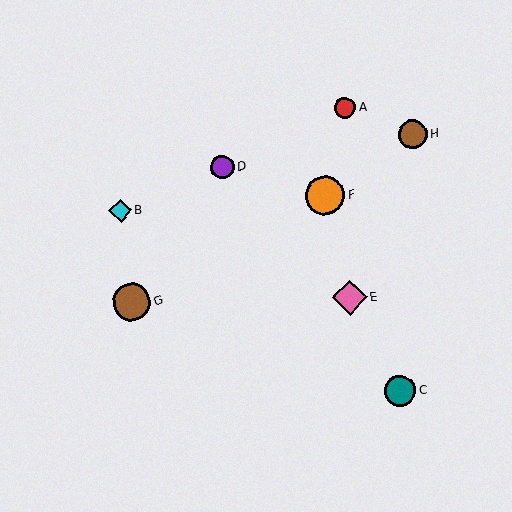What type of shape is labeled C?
Shape C is a teal circle.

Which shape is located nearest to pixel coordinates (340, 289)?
The pink diamond (labeled E) at (350, 298) is nearest to that location.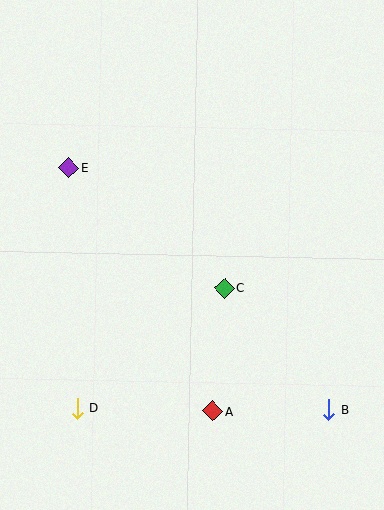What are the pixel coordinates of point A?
Point A is at (212, 411).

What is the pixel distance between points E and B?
The distance between E and B is 355 pixels.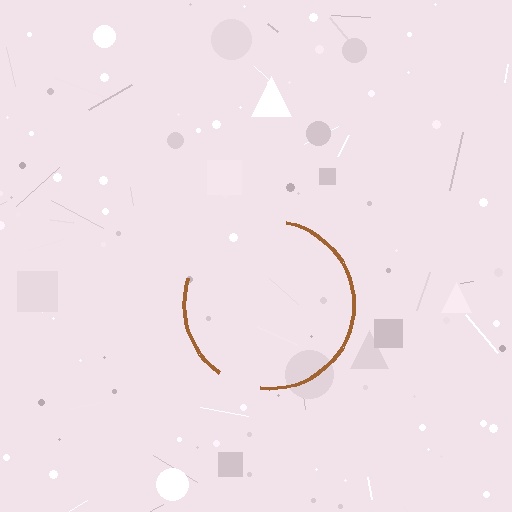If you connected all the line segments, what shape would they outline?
They would outline a circle.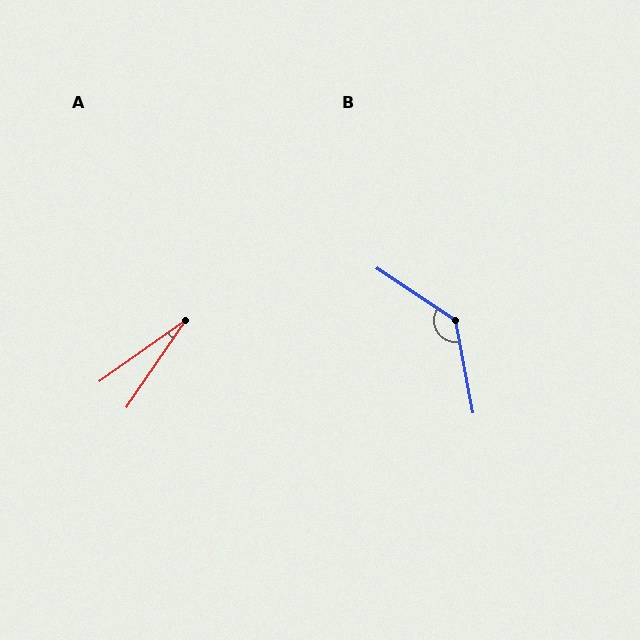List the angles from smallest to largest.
A (20°), B (134°).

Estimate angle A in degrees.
Approximately 20 degrees.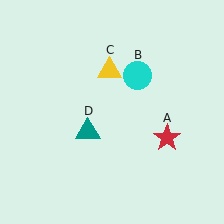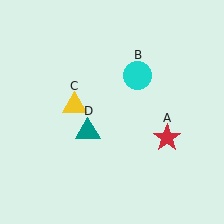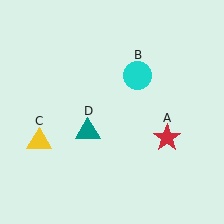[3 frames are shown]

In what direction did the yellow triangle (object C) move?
The yellow triangle (object C) moved down and to the left.